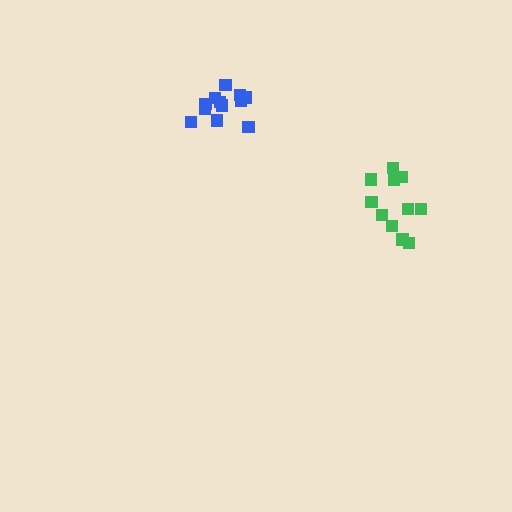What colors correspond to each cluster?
The clusters are colored: blue, green.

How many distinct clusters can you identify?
There are 2 distinct clusters.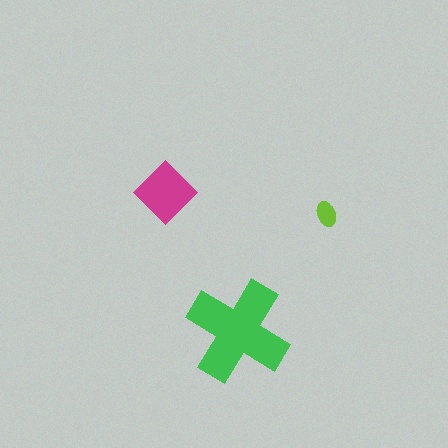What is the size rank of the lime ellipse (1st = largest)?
3rd.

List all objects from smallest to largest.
The lime ellipse, the magenta diamond, the green cross.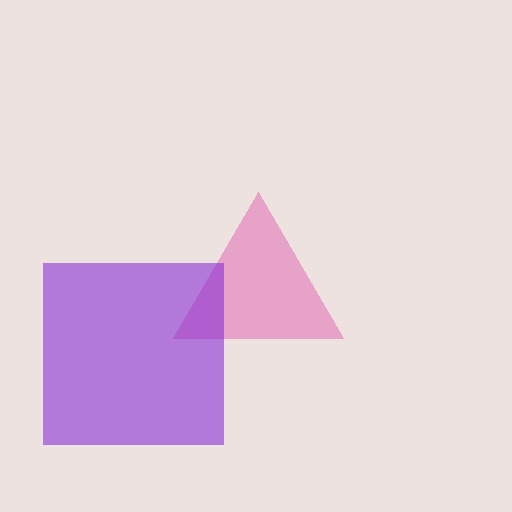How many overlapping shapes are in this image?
There are 2 overlapping shapes in the image.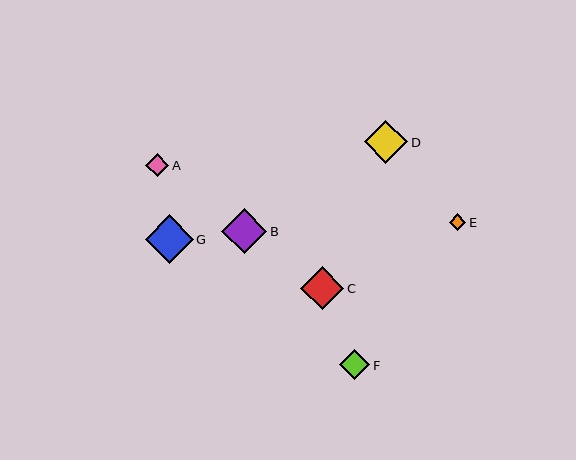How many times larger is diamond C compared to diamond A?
Diamond C is approximately 1.9 times the size of diamond A.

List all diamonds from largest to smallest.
From largest to smallest: G, B, D, C, F, A, E.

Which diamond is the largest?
Diamond G is the largest with a size of approximately 48 pixels.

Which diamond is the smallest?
Diamond E is the smallest with a size of approximately 16 pixels.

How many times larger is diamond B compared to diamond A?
Diamond B is approximately 2.0 times the size of diamond A.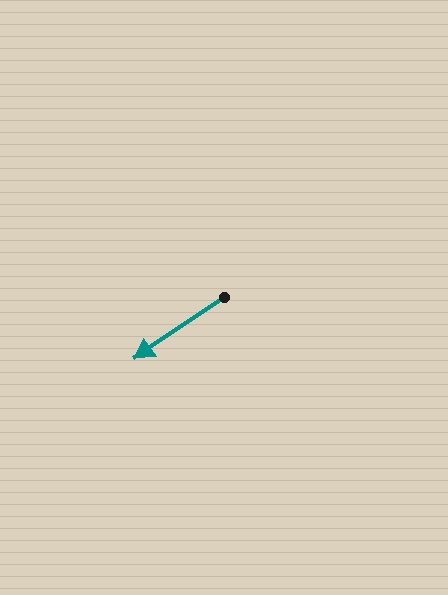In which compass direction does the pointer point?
Southwest.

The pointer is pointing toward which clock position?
Roughly 8 o'clock.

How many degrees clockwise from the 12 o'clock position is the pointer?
Approximately 236 degrees.